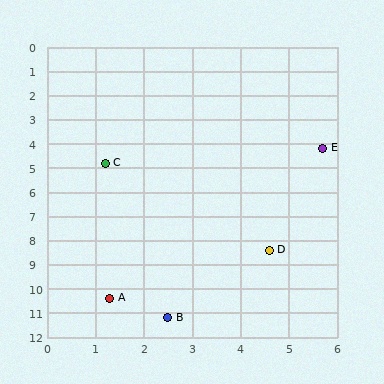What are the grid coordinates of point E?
Point E is at approximately (5.7, 4.2).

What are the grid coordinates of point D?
Point D is at approximately (4.6, 8.4).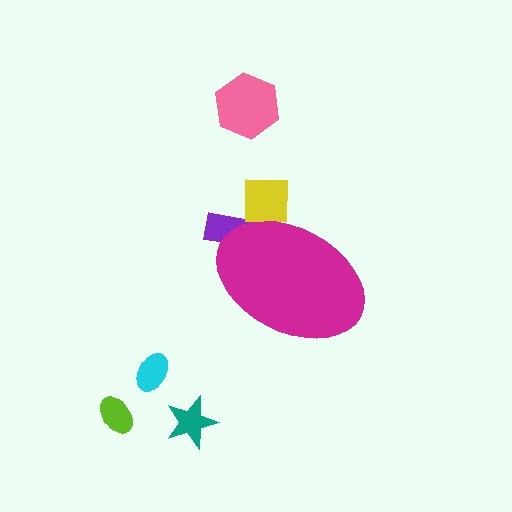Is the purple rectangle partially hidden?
Yes, the purple rectangle is partially hidden behind the magenta ellipse.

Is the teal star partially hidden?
No, the teal star is fully visible.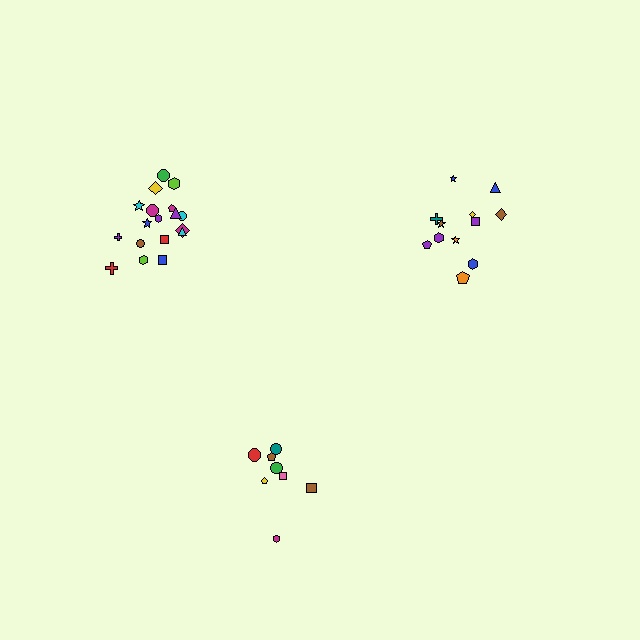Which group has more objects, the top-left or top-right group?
The top-left group.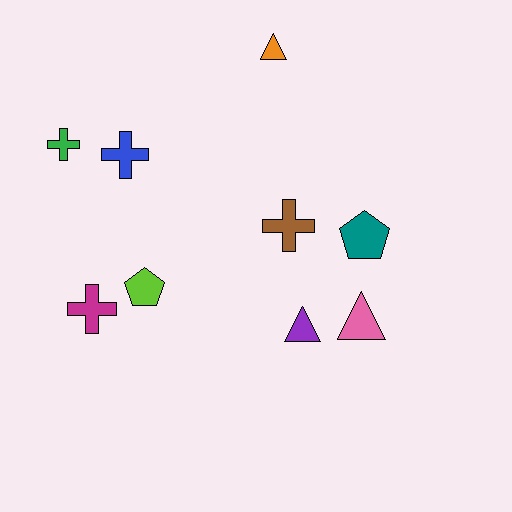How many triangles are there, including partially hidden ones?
There are 3 triangles.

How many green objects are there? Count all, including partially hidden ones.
There is 1 green object.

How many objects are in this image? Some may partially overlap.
There are 9 objects.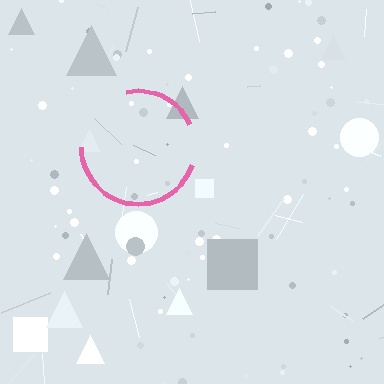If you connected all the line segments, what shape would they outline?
They would outline a circle.